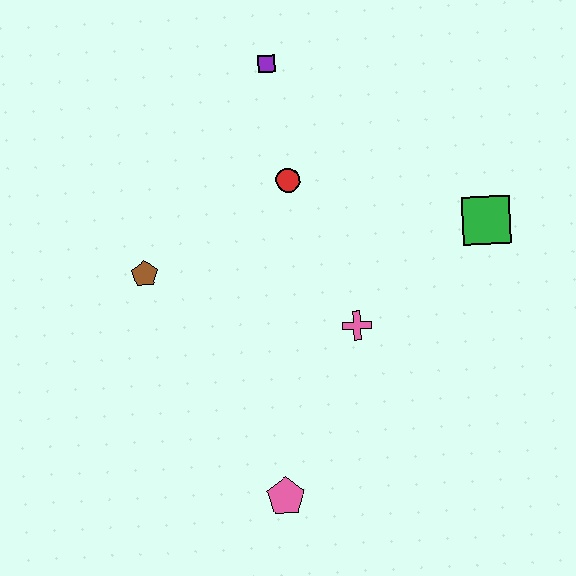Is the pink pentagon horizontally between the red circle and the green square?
No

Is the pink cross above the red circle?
No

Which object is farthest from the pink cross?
The purple square is farthest from the pink cross.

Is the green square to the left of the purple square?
No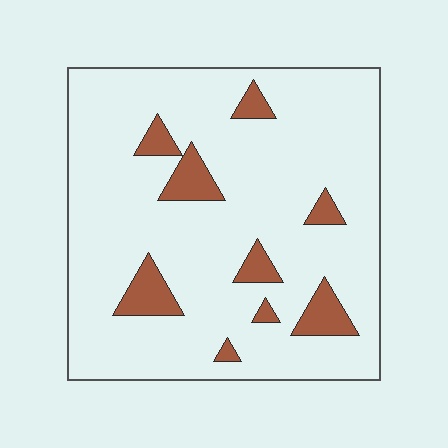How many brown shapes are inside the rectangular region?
9.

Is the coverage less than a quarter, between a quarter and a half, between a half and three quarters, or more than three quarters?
Less than a quarter.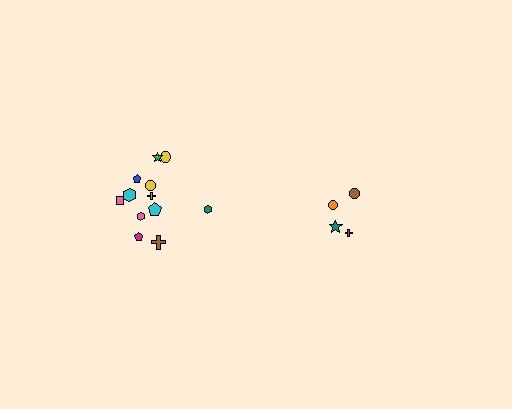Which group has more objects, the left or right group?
The left group.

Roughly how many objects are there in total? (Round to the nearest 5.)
Roughly 15 objects in total.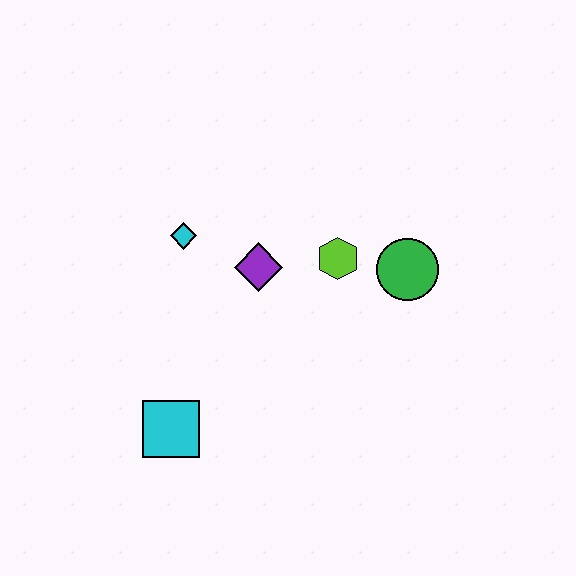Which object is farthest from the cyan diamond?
The green circle is farthest from the cyan diamond.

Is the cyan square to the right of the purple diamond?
No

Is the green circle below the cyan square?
No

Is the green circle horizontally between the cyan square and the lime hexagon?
No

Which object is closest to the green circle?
The lime hexagon is closest to the green circle.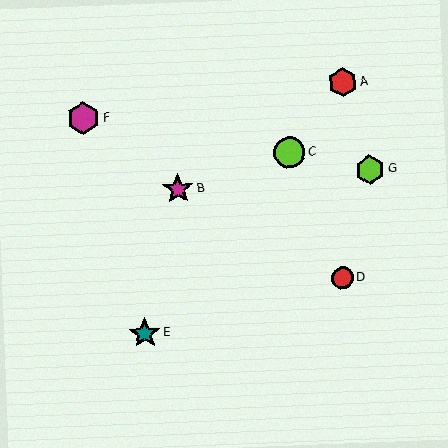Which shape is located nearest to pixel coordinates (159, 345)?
The teal star (labeled E) at (145, 334) is nearest to that location.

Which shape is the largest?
The magenta hexagon (labeled F) is the largest.